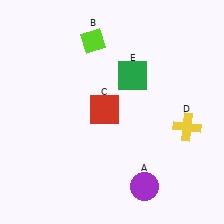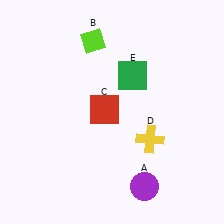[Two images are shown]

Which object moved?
The yellow cross (D) moved left.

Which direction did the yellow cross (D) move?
The yellow cross (D) moved left.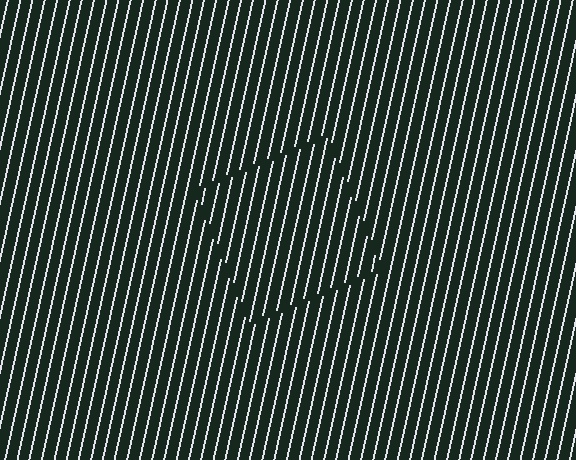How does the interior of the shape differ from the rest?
The interior of the shape contains the same grating, shifted by half a period — the contour is defined by the phase discontinuity where line-ends from the inner and outer gratings abut.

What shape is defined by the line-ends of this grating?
An illusory square. The interior of the shape contains the same grating, shifted by half a period — the contour is defined by the phase discontinuity where line-ends from the inner and outer gratings abut.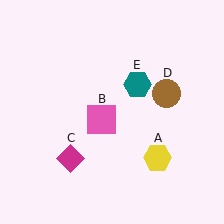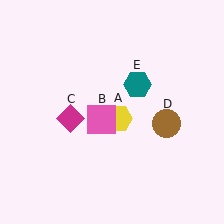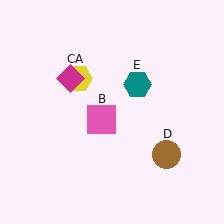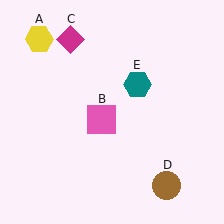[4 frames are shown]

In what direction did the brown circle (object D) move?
The brown circle (object D) moved down.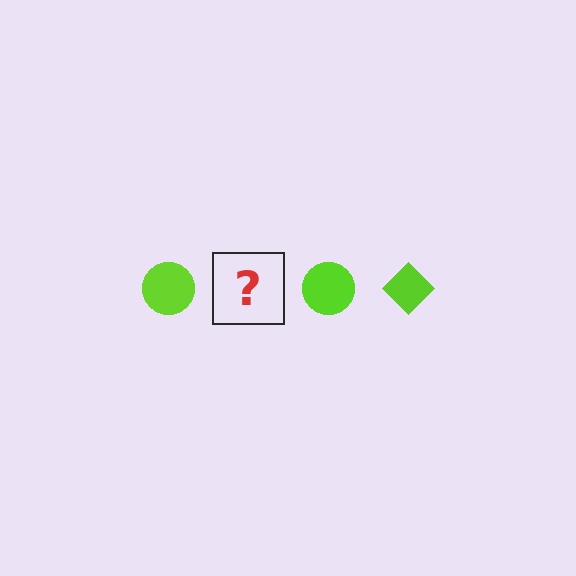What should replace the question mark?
The question mark should be replaced with a lime diamond.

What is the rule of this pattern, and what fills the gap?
The rule is that the pattern cycles through circle, diamond shapes in lime. The gap should be filled with a lime diamond.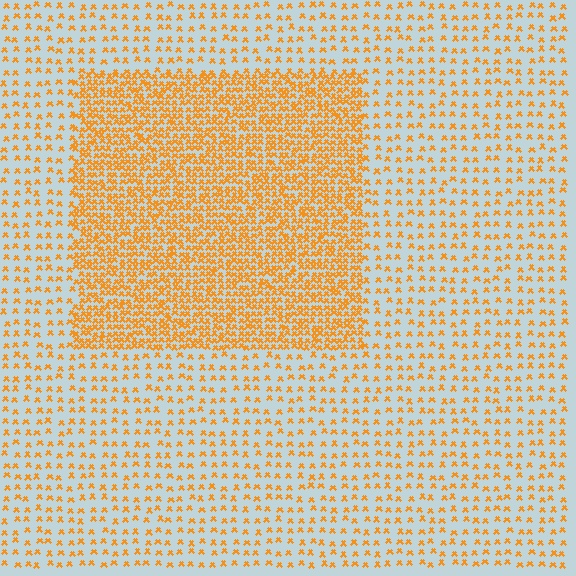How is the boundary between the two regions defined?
The boundary is defined by a change in element density (approximately 2.7x ratio). All elements are the same color, size, and shape.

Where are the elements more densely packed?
The elements are more densely packed inside the rectangle boundary.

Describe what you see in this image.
The image contains small orange elements arranged at two different densities. A rectangle-shaped region is visible where the elements are more densely packed than the surrounding area.